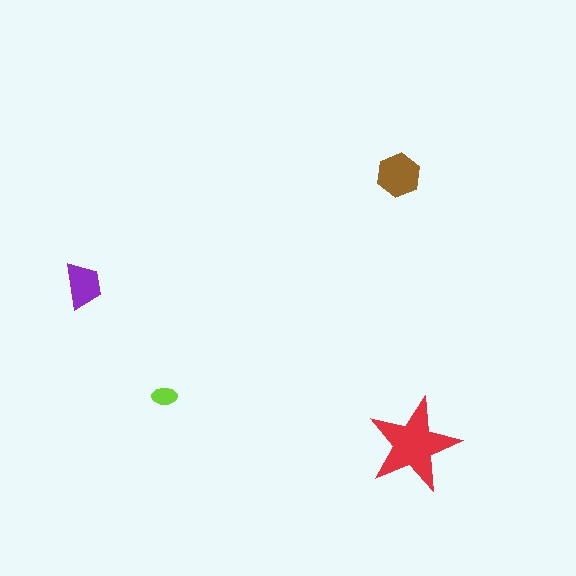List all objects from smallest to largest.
The lime ellipse, the purple trapezoid, the brown hexagon, the red star.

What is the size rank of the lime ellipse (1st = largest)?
4th.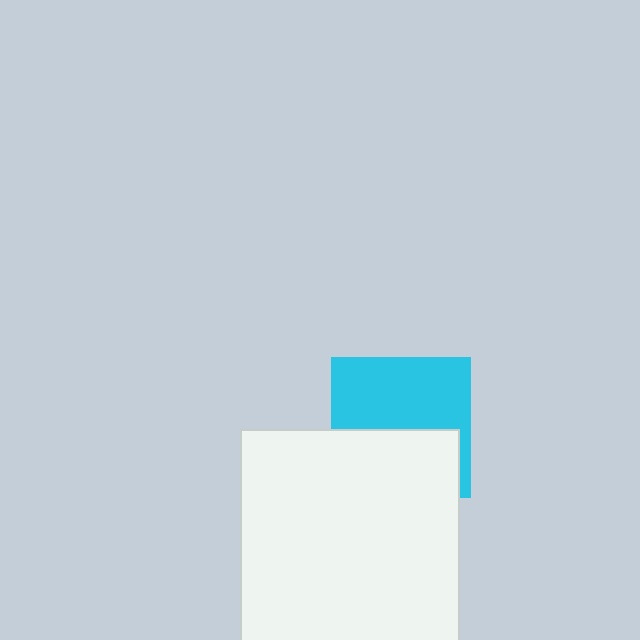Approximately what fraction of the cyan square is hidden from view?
Roughly 44% of the cyan square is hidden behind the white square.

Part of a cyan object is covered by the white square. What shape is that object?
It is a square.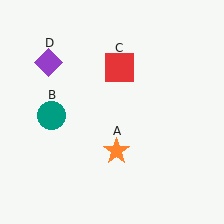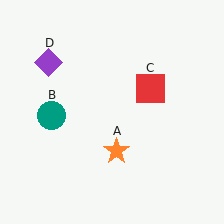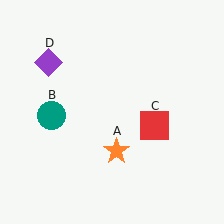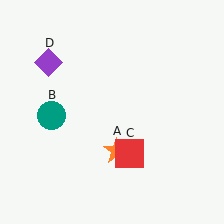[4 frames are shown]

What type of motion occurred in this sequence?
The red square (object C) rotated clockwise around the center of the scene.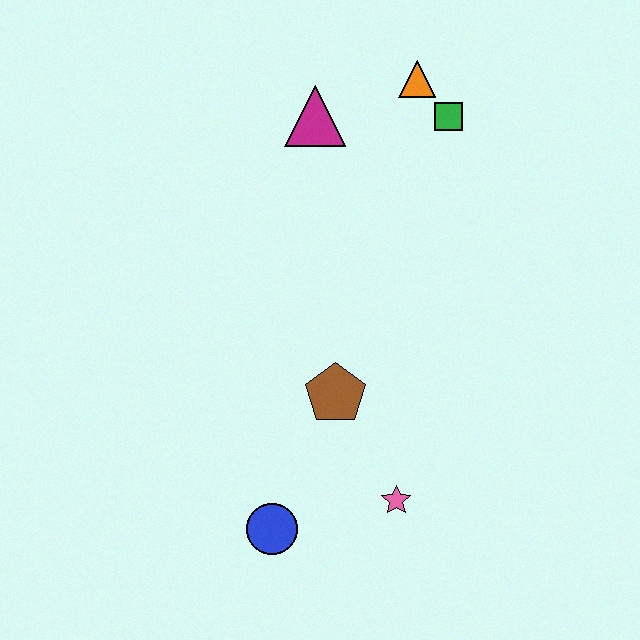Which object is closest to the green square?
The orange triangle is closest to the green square.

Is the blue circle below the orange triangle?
Yes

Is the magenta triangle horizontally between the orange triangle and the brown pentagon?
No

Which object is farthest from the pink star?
The orange triangle is farthest from the pink star.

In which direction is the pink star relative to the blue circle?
The pink star is to the right of the blue circle.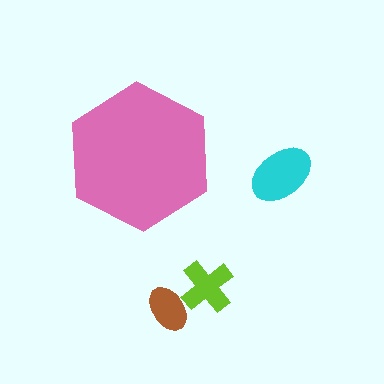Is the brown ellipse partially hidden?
No, the brown ellipse is fully visible.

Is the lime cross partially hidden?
No, the lime cross is fully visible.